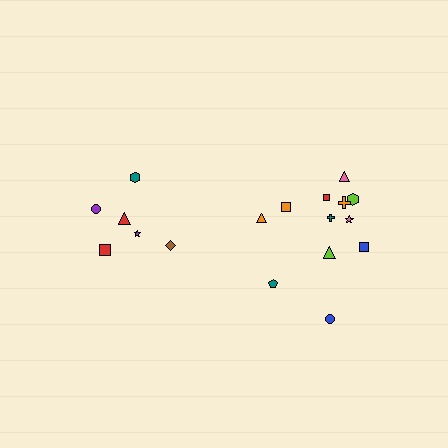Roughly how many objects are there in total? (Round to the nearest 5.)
Roughly 20 objects in total.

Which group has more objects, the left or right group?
The right group.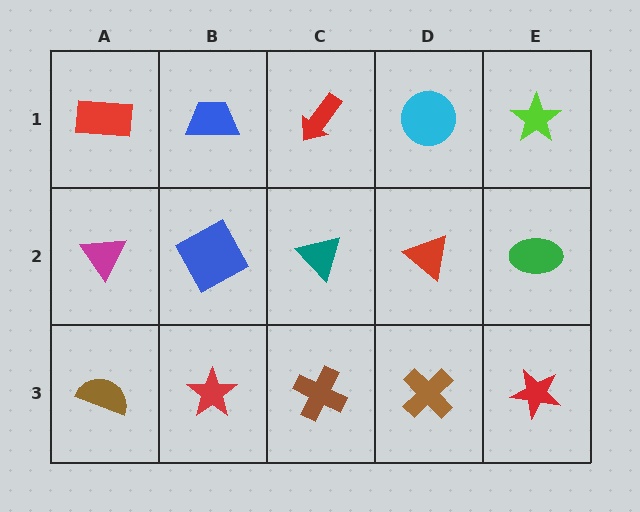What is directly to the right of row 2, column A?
A blue square.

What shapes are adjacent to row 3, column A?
A magenta triangle (row 2, column A), a red star (row 3, column B).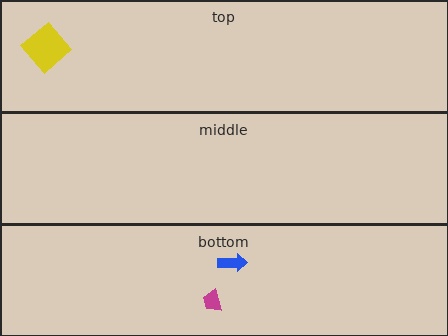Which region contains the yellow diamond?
The top region.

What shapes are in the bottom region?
The magenta trapezoid, the blue arrow.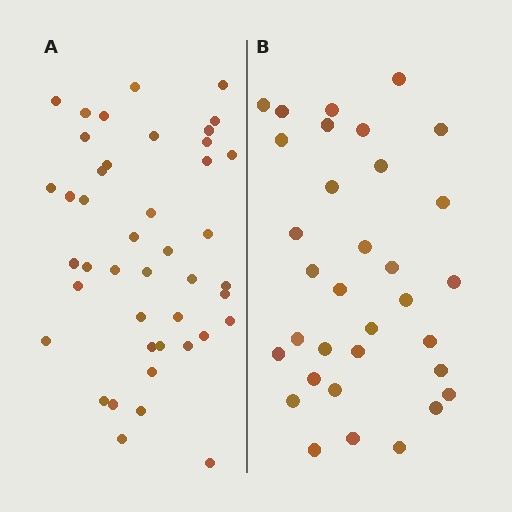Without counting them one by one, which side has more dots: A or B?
Region A (the left region) has more dots.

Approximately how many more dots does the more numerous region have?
Region A has roughly 10 or so more dots than region B.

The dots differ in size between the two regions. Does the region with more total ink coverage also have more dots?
No. Region B has more total ink coverage because its dots are larger, but region A actually contains more individual dots. Total area can be misleading — the number of items is what matters here.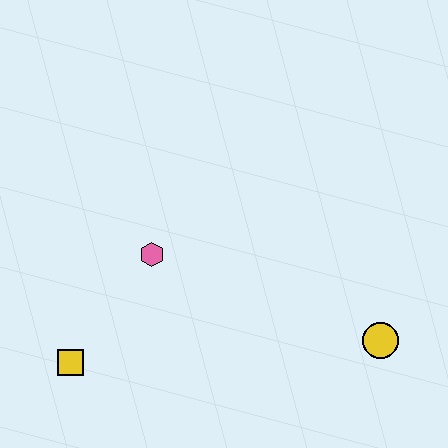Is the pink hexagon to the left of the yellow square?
No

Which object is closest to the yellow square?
The pink hexagon is closest to the yellow square.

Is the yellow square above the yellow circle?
No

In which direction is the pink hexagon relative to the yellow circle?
The pink hexagon is to the left of the yellow circle.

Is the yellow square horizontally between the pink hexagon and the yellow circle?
No